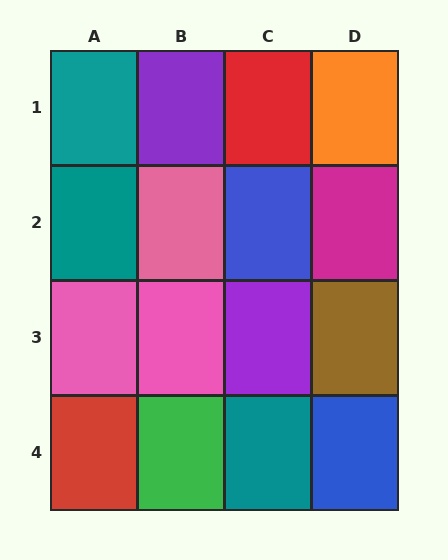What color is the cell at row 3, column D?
Brown.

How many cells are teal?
3 cells are teal.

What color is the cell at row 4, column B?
Green.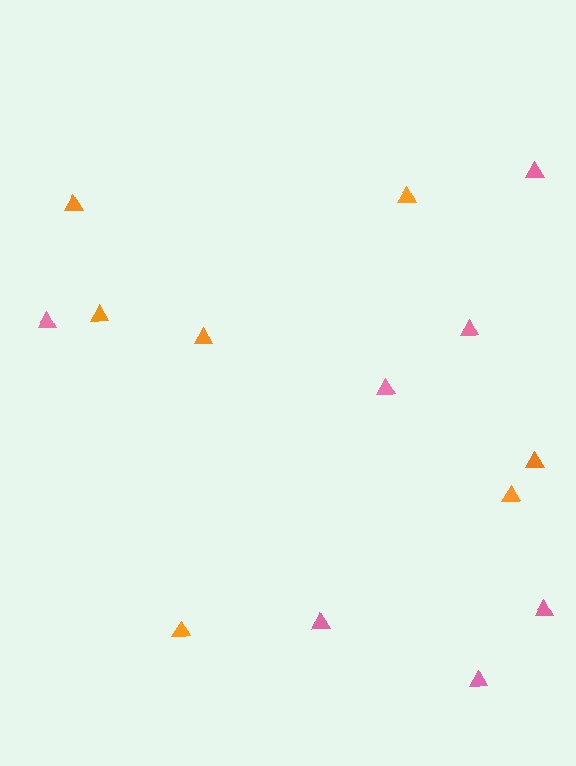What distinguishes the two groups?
There are 2 groups: one group of orange triangles (7) and one group of pink triangles (7).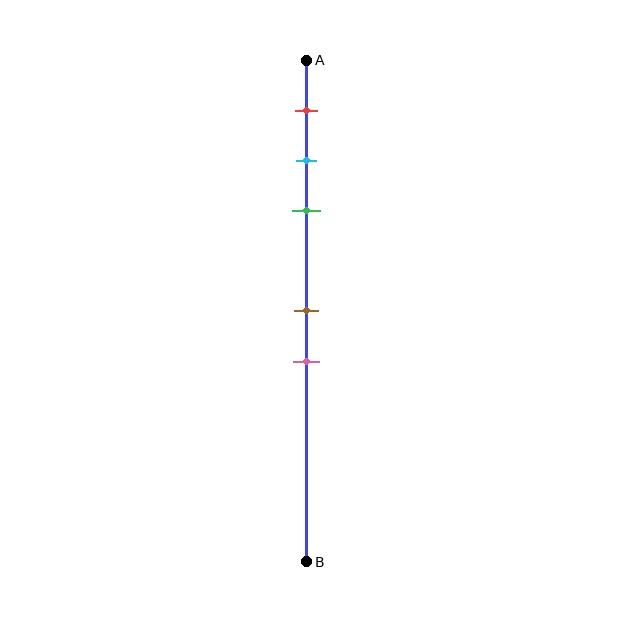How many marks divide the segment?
There are 5 marks dividing the segment.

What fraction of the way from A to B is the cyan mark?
The cyan mark is approximately 20% (0.2) of the way from A to B.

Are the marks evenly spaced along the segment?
No, the marks are not evenly spaced.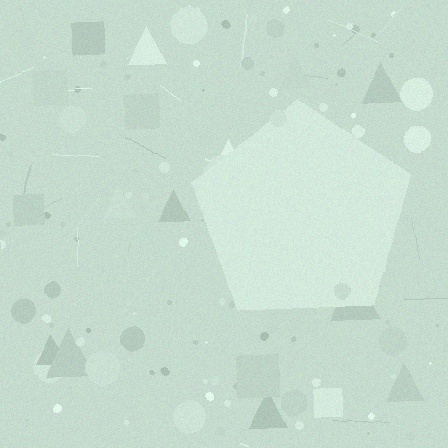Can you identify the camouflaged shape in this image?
The camouflaged shape is a pentagon.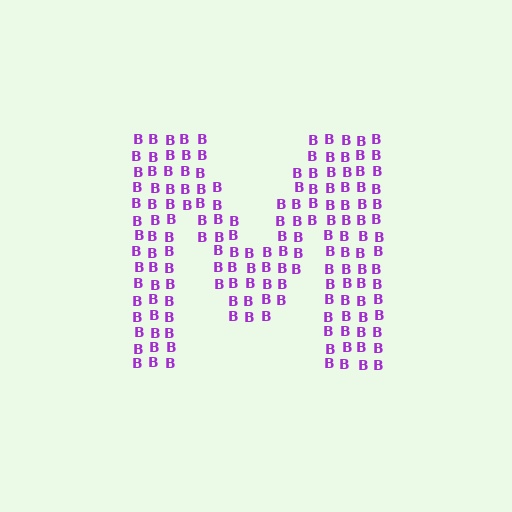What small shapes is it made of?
It is made of small letter B's.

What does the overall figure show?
The overall figure shows the letter M.